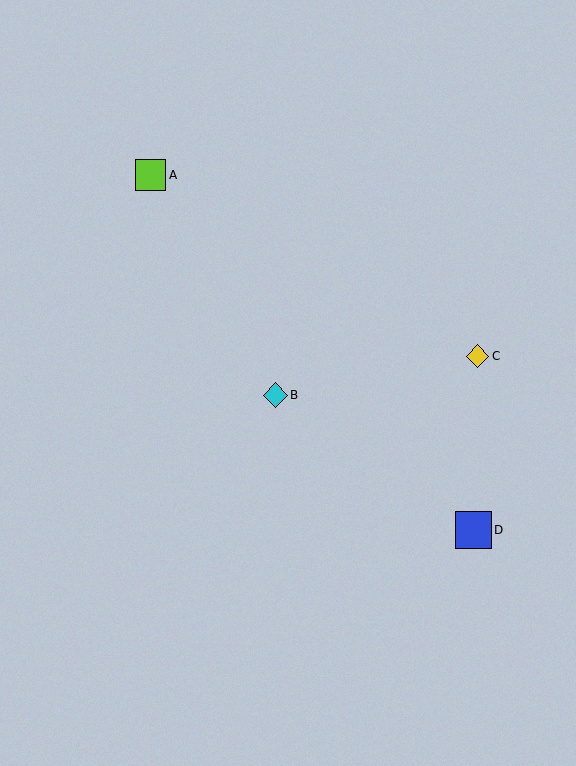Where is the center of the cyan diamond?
The center of the cyan diamond is at (275, 395).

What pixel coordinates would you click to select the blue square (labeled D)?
Click at (473, 530) to select the blue square D.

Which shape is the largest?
The blue square (labeled D) is the largest.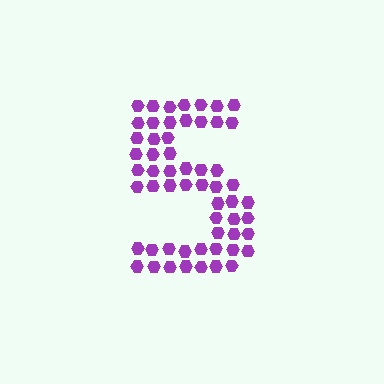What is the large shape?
The large shape is the digit 5.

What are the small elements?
The small elements are hexagons.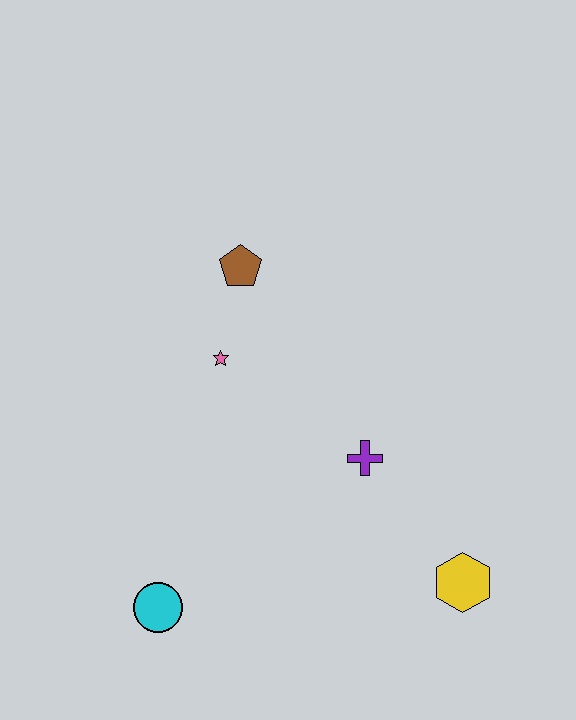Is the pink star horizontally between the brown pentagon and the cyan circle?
Yes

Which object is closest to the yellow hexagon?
The purple cross is closest to the yellow hexagon.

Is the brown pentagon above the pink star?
Yes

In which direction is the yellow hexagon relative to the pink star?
The yellow hexagon is to the right of the pink star.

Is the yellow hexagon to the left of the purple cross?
No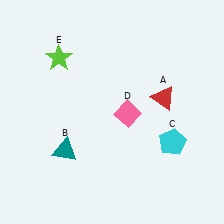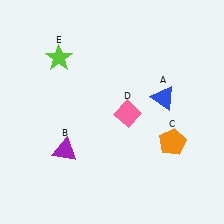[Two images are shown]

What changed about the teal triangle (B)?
In Image 1, B is teal. In Image 2, it changed to purple.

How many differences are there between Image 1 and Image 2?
There are 3 differences between the two images.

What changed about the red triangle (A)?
In Image 1, A is red. In Image 2, it changed to blue.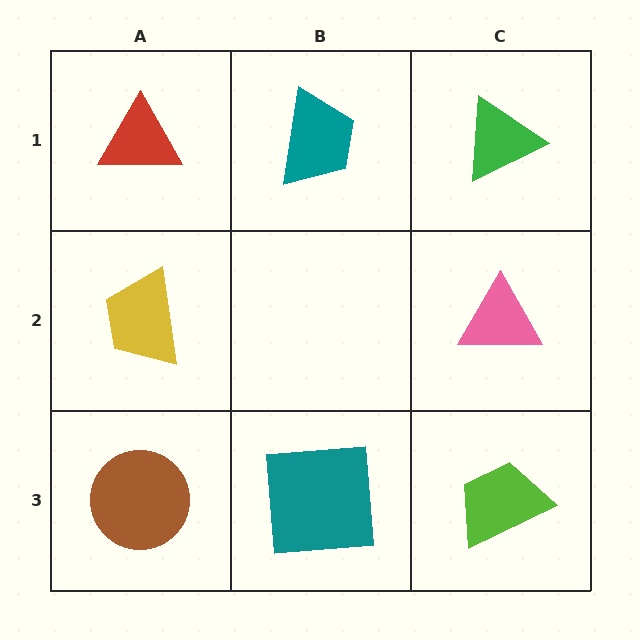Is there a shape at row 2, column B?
No, that cell is empty.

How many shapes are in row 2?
2 shapes.